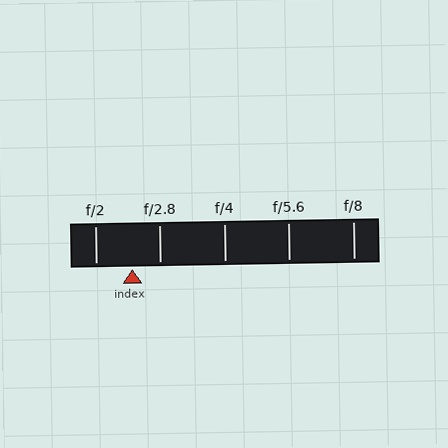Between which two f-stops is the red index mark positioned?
The index mark is between f/2 and f/2.8.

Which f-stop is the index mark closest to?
The index mark is closest to f/2.8.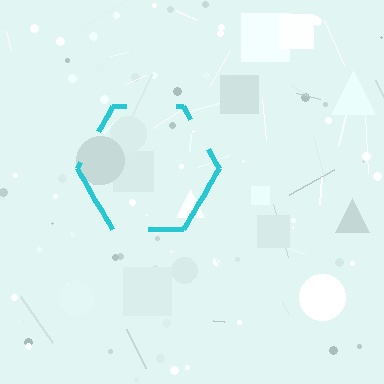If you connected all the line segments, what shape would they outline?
They would outline a hexagon.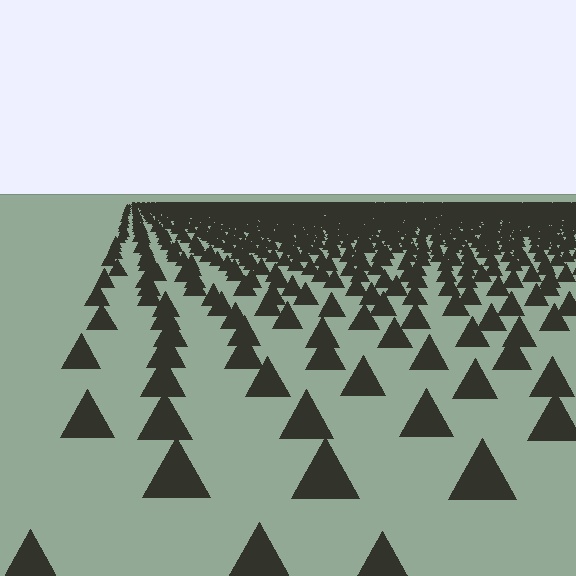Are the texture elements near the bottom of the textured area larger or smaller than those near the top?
Larger. Near the bottom, elements are closer to the viewer and appear at a bigger on-screen size.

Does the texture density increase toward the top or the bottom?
Density increases toward the top.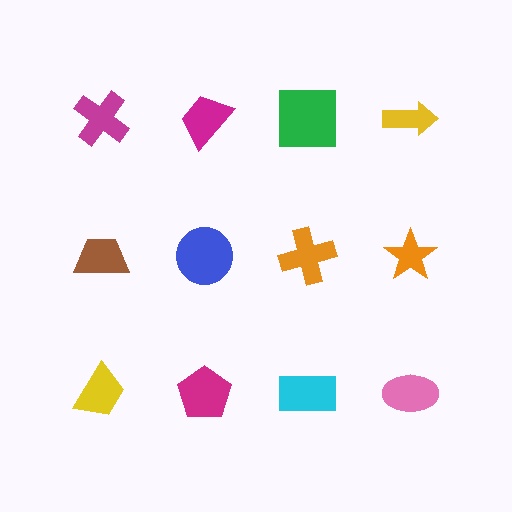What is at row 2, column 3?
An orange cross.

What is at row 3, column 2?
A magenta pentagon.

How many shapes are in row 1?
4 shapes.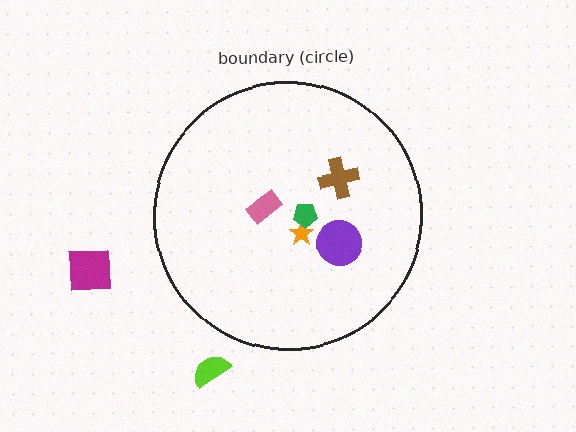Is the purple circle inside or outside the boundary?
Inside.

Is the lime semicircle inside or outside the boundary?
Outside.